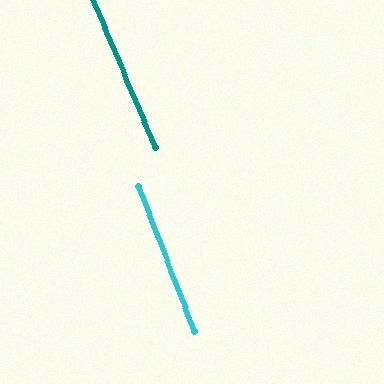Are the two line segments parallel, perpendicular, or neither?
Parallel — their directions differ by only 1.5°.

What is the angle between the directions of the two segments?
Approximately 2 degrees.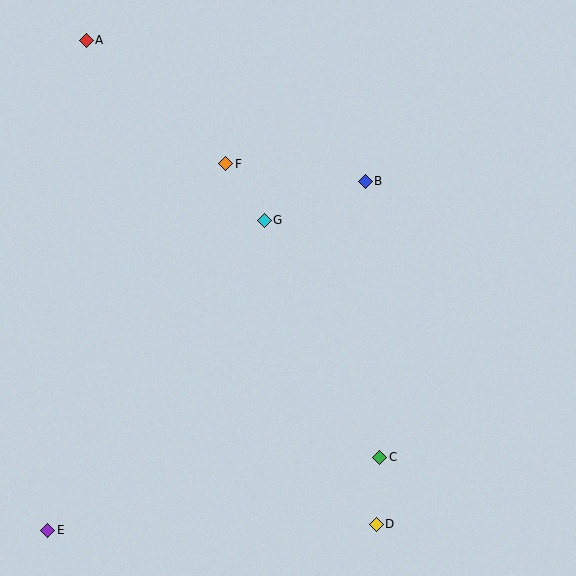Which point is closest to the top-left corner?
Point A is closest to the top-left corner.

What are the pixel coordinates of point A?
Point A is at (86, 40).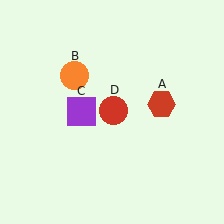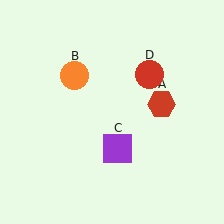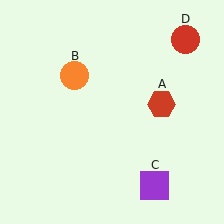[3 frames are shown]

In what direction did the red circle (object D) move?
The red circle (object D) moved up and to the right.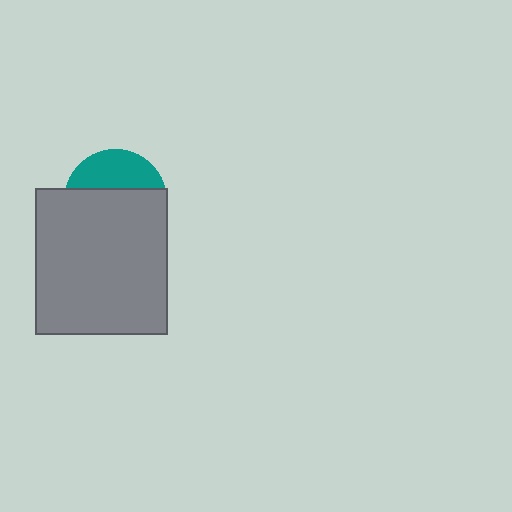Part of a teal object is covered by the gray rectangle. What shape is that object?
It is a circle.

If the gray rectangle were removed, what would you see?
You would see the complete teal circle.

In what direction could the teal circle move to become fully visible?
The teal circle could move up. That would shift it out from behind the gray rectangle entirely.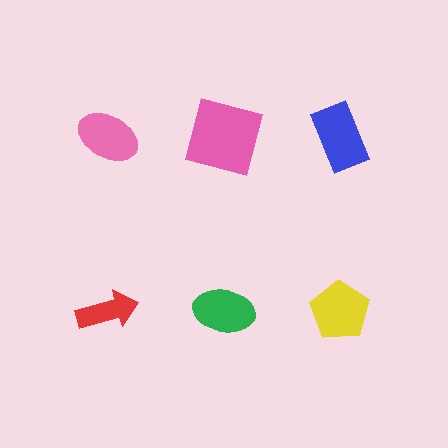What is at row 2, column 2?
A green ellipse.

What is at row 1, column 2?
A pink square.